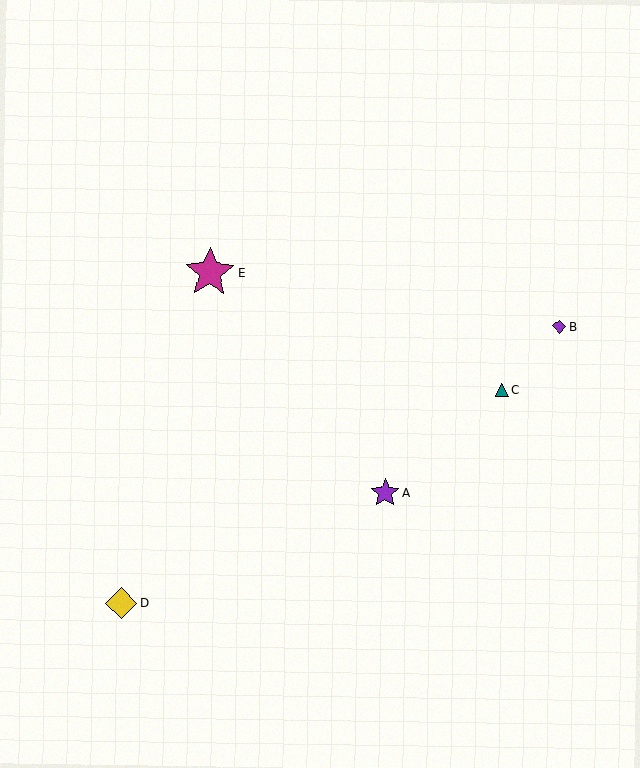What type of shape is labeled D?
Shape D is a yellow diamond.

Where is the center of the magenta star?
The center of the magenta star is at (210, 272).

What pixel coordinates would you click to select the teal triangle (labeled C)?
Click at (502, 390) to select the teal triangle C.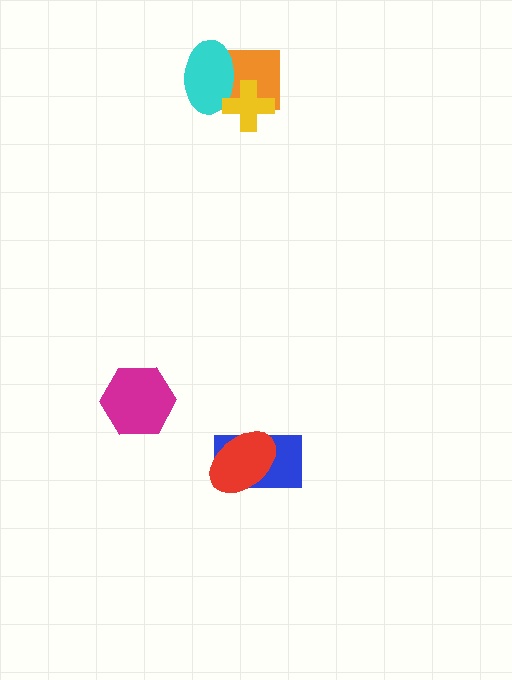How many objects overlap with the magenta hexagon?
0 objects overlap with the magenta hexagon.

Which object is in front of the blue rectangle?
The red ellipse is in front of the blue rectangle.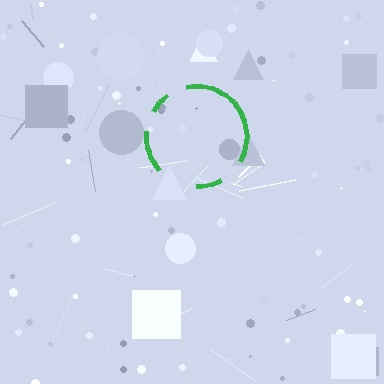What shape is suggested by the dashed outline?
The dashed outline suggests a circle.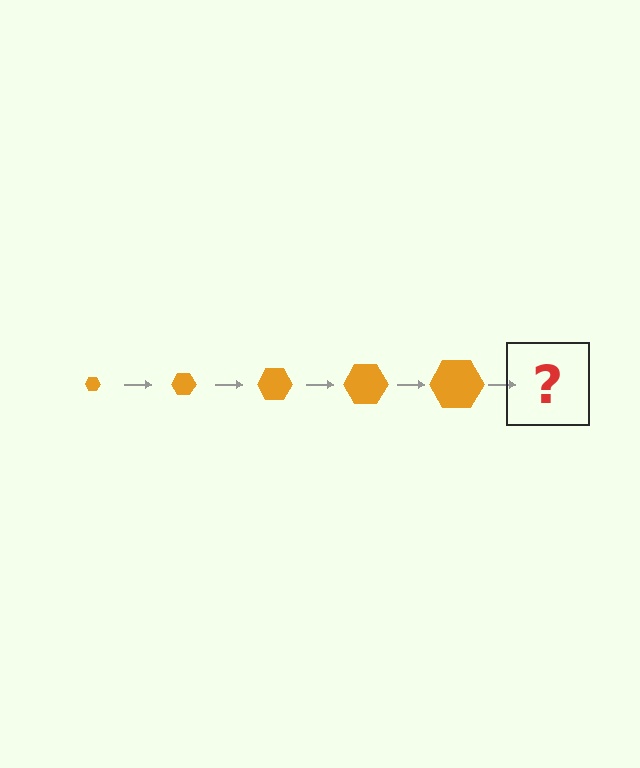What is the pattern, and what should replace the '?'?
The pattern is that the hexagon gets progressively larger each step. The '?' should be an orange hexagon, larger than the previous one.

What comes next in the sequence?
The next element should be an orange hexagon, larger than the previous one.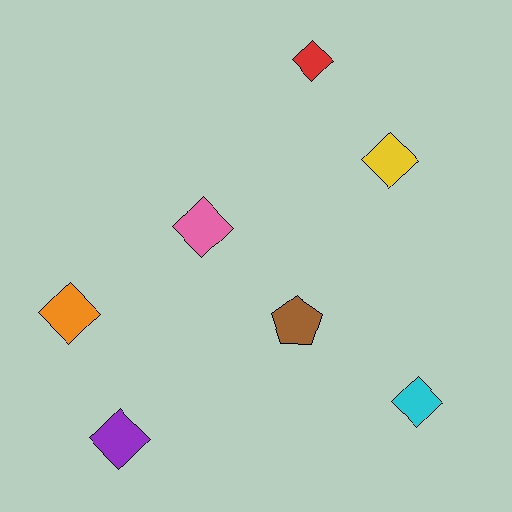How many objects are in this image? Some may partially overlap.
There are 7 objects.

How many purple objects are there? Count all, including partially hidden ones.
There is 1 purple object.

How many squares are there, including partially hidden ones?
There are no squares.